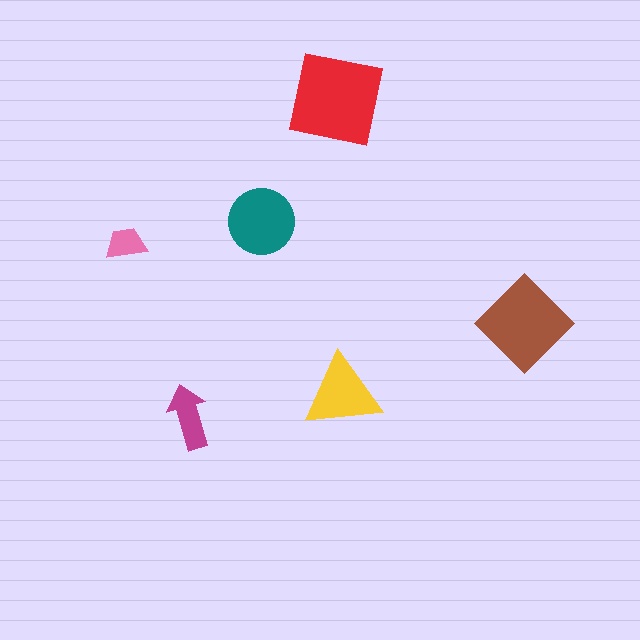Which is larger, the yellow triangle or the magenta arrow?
The yellow triangle.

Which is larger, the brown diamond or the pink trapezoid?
The brown diamond.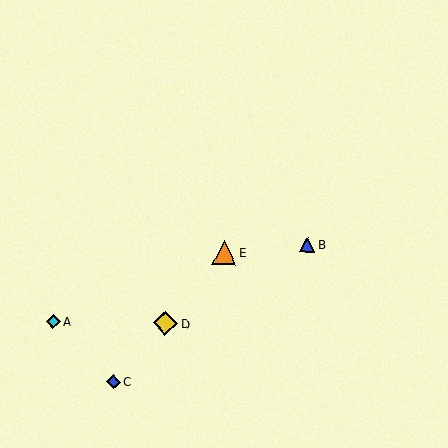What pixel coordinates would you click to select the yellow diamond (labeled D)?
Click at (166, 323) to select the yellow diamond D.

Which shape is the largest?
The yellow diamond (labeled D) is the largest.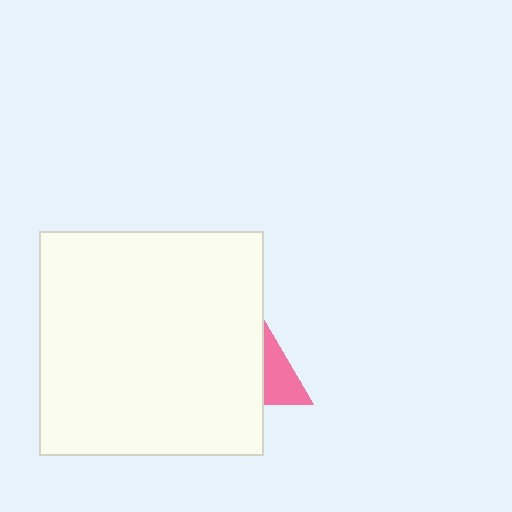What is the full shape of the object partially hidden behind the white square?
The partially hidden object is a pink triangle.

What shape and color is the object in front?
The object in front is a white square.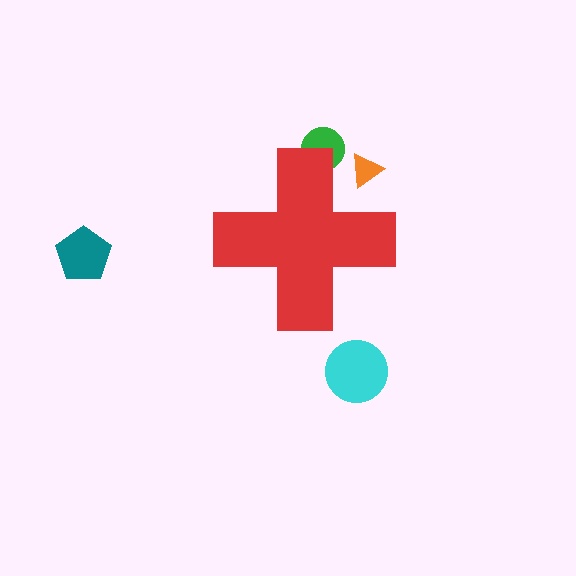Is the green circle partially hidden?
Yes, the green circle is partially hidden behind the red cross.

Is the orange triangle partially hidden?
Yes, the orange triangle is partially hidden behind the red cross.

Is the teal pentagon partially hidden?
No, the teal pentagon is fully visible.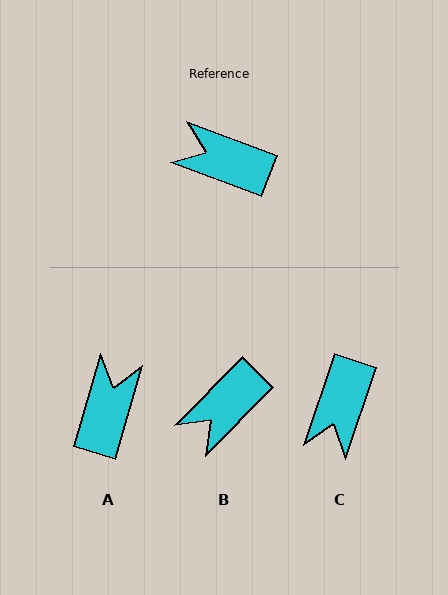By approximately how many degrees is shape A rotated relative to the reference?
Approximately 86 degrees clockwise.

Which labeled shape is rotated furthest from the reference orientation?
C, about 92 degrees away.